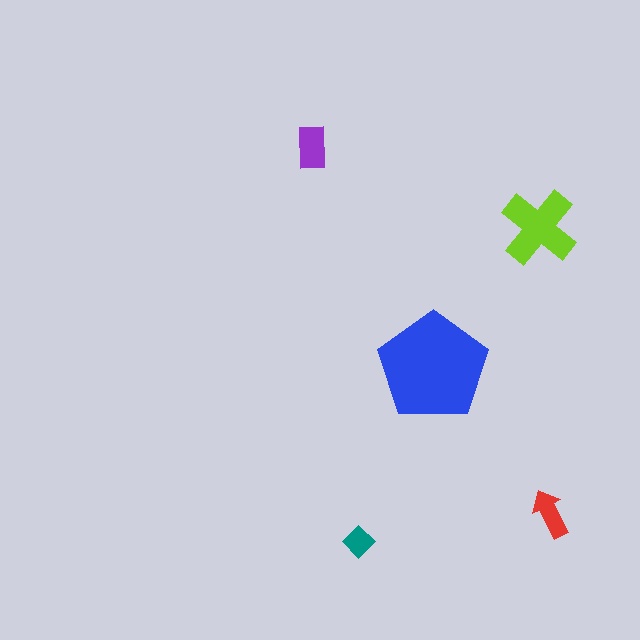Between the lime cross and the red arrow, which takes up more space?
The lime cross.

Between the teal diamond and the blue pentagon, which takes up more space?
The blue pentagon.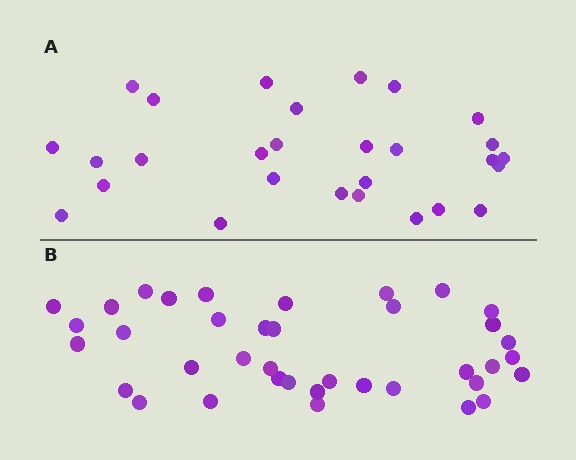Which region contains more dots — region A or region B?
Region B (the bottom region) has more dots.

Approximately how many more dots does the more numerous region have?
Region B has roughly 10 or so more dots than region A.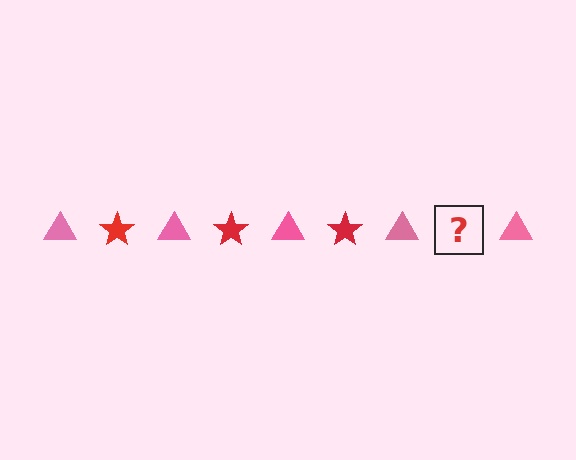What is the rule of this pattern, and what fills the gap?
The rule is that the pattern alternates between pink triangle and red star. The gap should be filled with a red star.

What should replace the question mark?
The question mark should be replaced with a red star.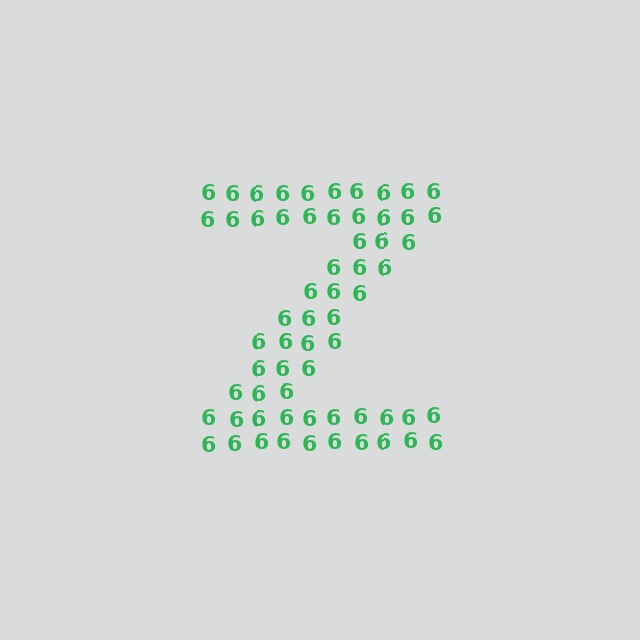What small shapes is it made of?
It is made of small digit 6's.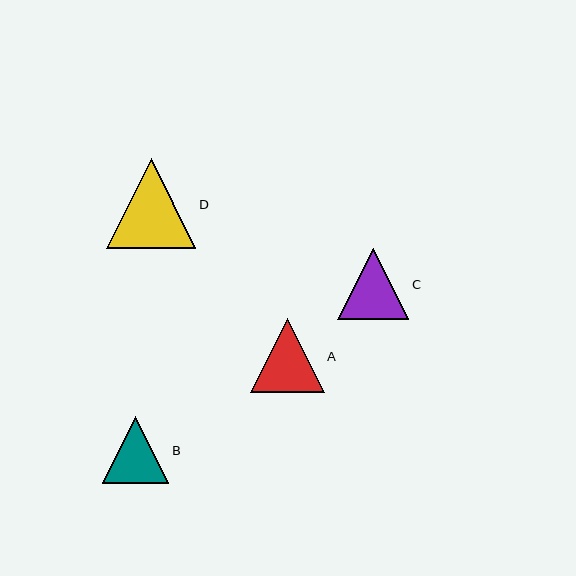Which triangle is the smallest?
Triangle B is the smallest with a size of approximately 67 pixels.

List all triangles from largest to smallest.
From largest to smallest: D, A, C, B.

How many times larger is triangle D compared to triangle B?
Triangle D is approximately 1.3 times the size of triangle B.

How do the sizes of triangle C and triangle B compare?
Triangle C and triangle B are approximately the same size.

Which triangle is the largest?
Triangle D is the largest with a size of approximately 90 pixels.